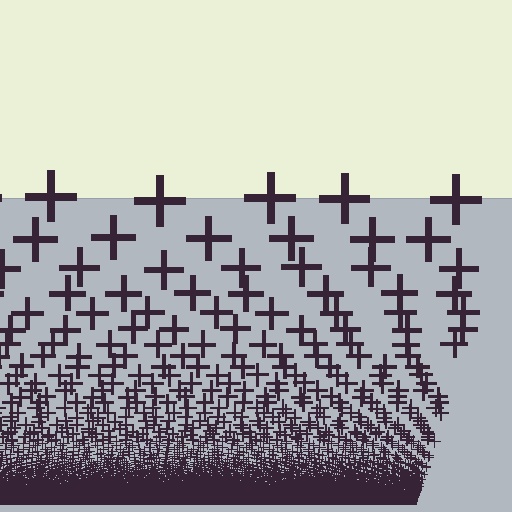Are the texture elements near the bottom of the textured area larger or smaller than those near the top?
Smaller. The gradient is inverted — elements near the bottom are smaller and denser.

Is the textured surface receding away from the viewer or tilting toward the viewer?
The surface appears to tilt toward the viewer. Texture elements get larger and sparser toward the top.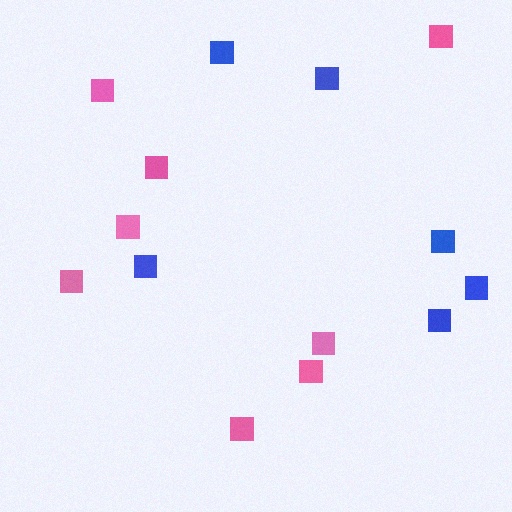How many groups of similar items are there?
There are 2 groups: one group of pink squares (8) and one group of blue squares (6).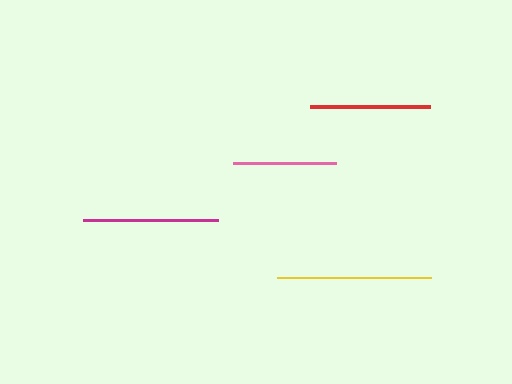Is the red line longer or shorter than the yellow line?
The yellow line is longer than the red line.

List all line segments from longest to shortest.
From longest to shortest: yellow, magenta, red, pink.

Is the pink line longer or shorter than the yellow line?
The yellow line is longer than the pink line.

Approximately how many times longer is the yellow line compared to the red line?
The yellow line is approximately 1.3 times the length of the red line.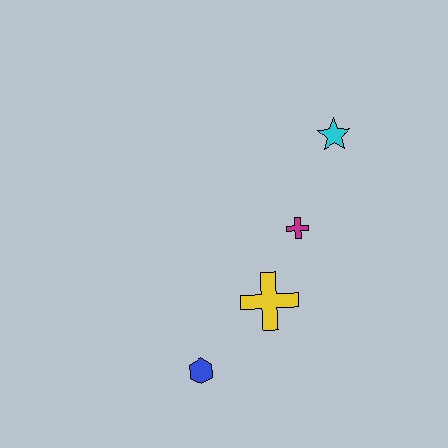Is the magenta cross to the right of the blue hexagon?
Yes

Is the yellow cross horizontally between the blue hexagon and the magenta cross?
Yes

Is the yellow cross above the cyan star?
No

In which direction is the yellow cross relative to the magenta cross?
The yellow cross is below the magenta cross.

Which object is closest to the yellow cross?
The magenta cross is closest to the yellow cross.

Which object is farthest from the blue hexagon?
The cyan star is farthest from the blue hexagon.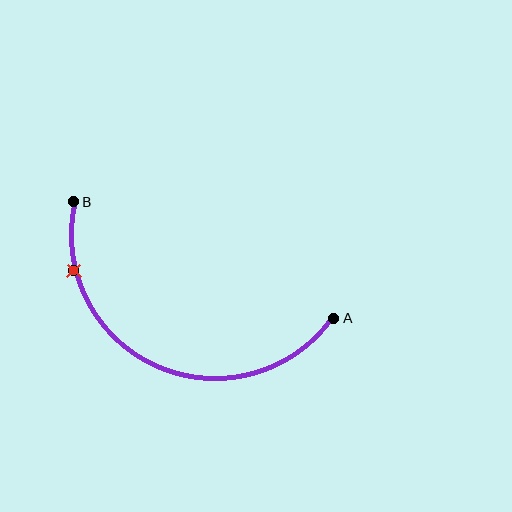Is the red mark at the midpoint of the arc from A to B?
No. The red mark lies on the arc but is closer to endpoint B. The arc midpoint would be at the point on the curve equidistant along the arc from both A and B.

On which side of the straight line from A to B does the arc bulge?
The arc bulges below the straight line connecting A and B.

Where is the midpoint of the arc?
The arc midpoint is the point on the curve farthest from the straight line joining A and B. It sits below that line.